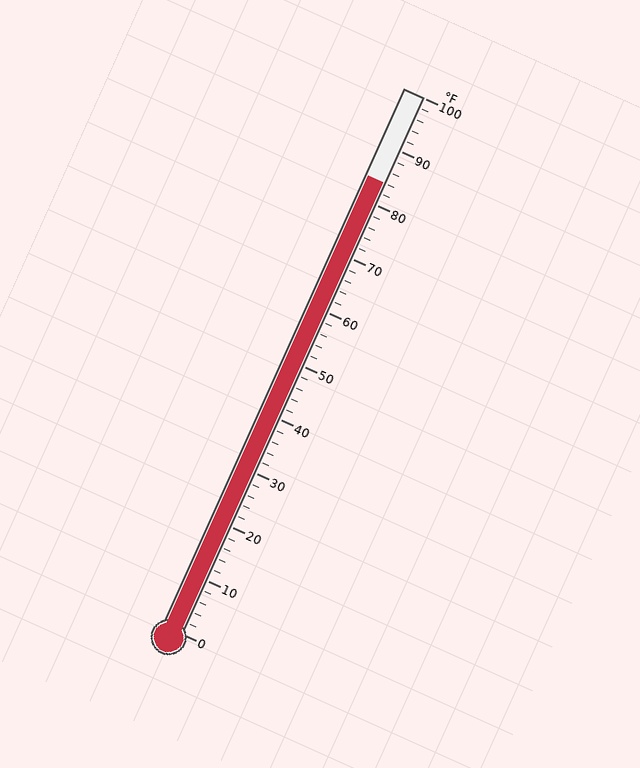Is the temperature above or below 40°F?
The temperature is above 40°F.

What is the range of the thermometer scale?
The thermometer scale ranges from 0°F to 100°F.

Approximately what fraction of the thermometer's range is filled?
The thermometer is filled to approximately 85% of its range.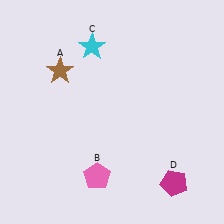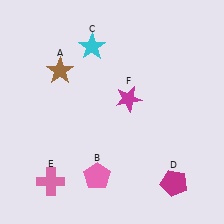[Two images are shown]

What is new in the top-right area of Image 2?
A magenta star (F) was added in the top-right area of Image 2.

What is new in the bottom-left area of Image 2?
A pink cross (E) was added in the bottom-left area of Image 2.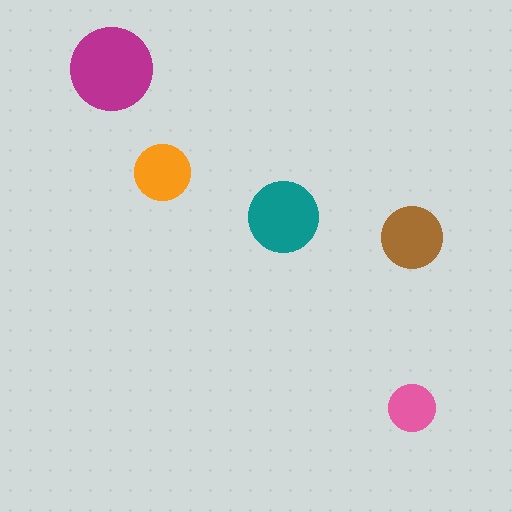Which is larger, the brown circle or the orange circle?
The brown one.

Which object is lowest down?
The pink circle is bottommost.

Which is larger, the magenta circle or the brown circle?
The magenta one.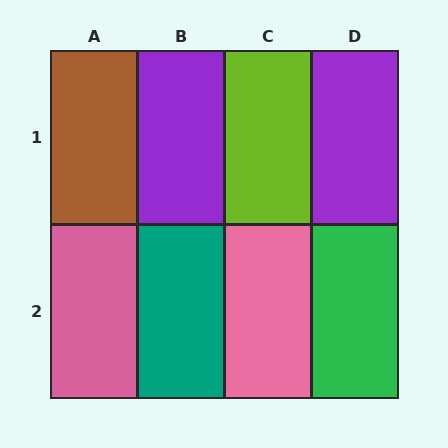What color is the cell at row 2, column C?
Pink.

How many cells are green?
1 cell is green.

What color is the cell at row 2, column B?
Teal.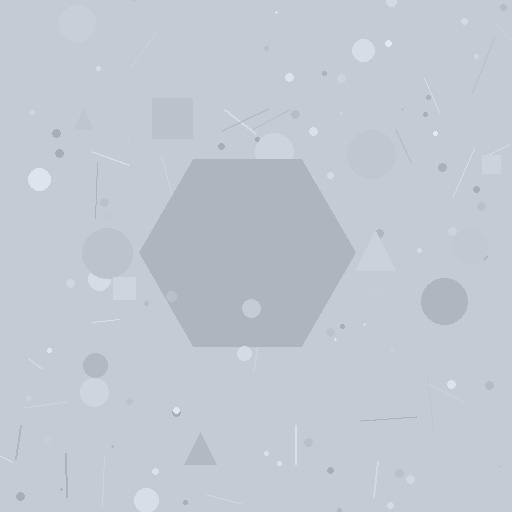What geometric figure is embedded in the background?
A hexagon is embedded in the background.